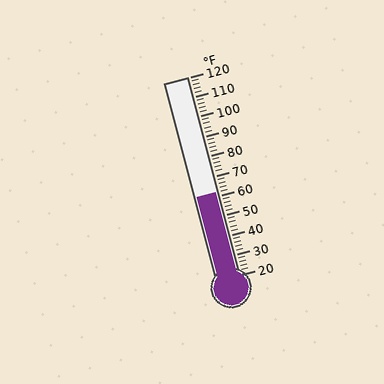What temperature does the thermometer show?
The thermometer shows approximately 62°F.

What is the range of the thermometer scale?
The thermometer scale ranges from 20°F to 120°F.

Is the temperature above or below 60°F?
The temperature is above 60°F.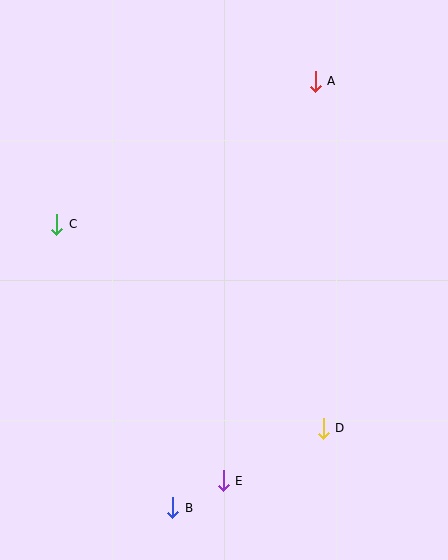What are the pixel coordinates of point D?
Point D is at (323, 428).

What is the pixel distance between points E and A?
The distance between E and A is 410 pixels.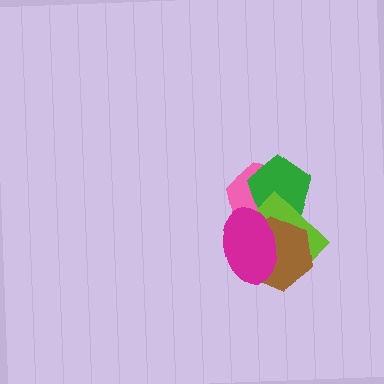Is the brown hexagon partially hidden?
Yes, it is partially covered by another shape.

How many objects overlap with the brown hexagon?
3 objects overlap with the brown hexagon.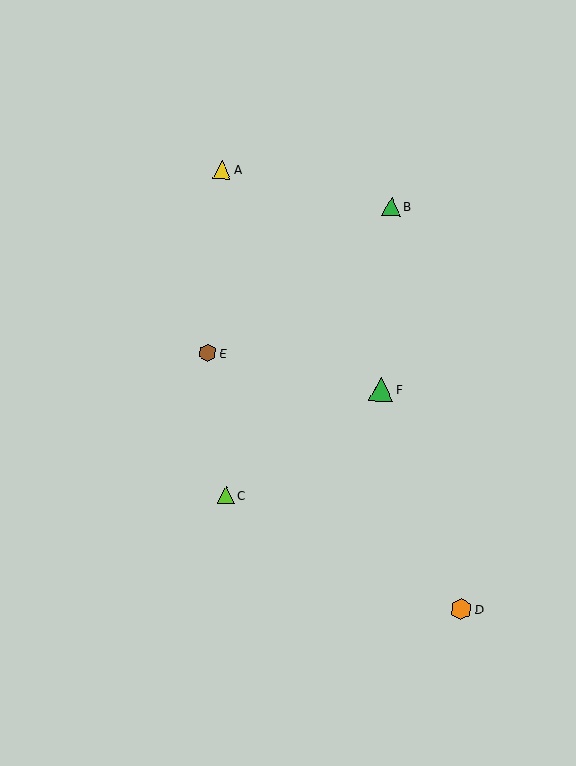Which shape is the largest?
The green triangle (labeled F) is the largest.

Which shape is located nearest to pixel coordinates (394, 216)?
The green triangle (labeled B) at (391, 207) is nearest to that location.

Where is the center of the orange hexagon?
The center of the orange hexagon is at (461, 609).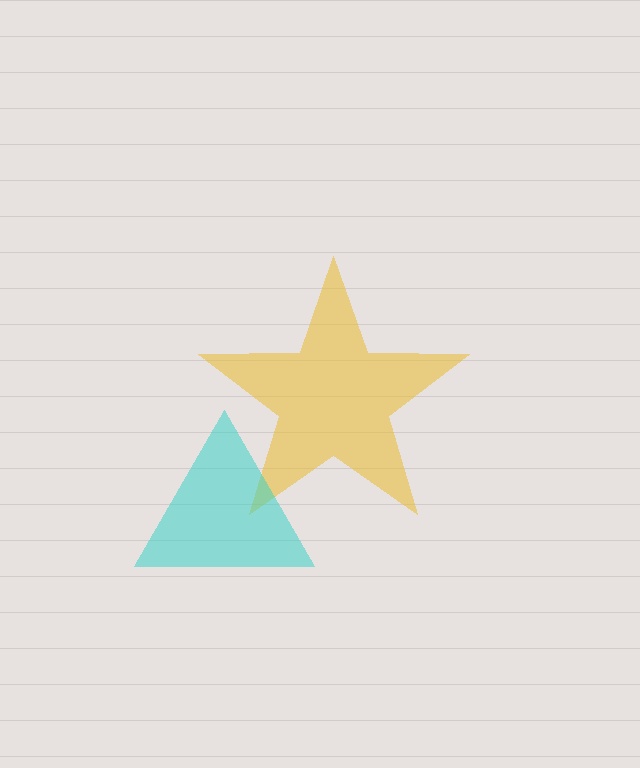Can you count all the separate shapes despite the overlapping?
Yes, there are 2 separate shapes.